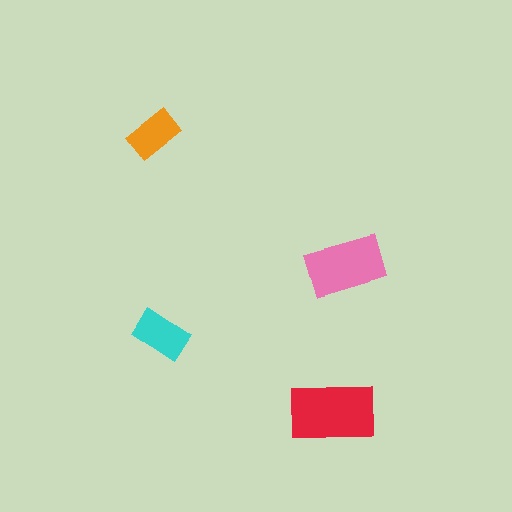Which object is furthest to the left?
The orange rectangle is leftmost.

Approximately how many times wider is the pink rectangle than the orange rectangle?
About 1.5 times wider.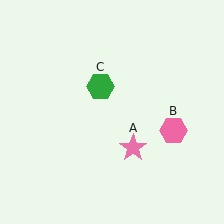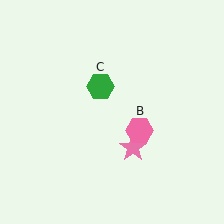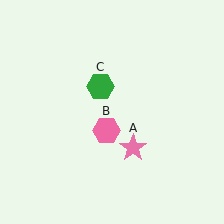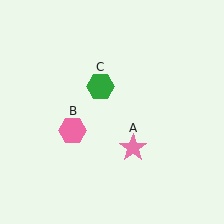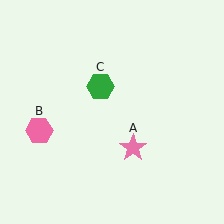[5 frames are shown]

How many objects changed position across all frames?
1 object changed position: pink hexagon (object B).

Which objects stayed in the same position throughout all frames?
Pink star (object A) and green hexagon (object C) remained stationary.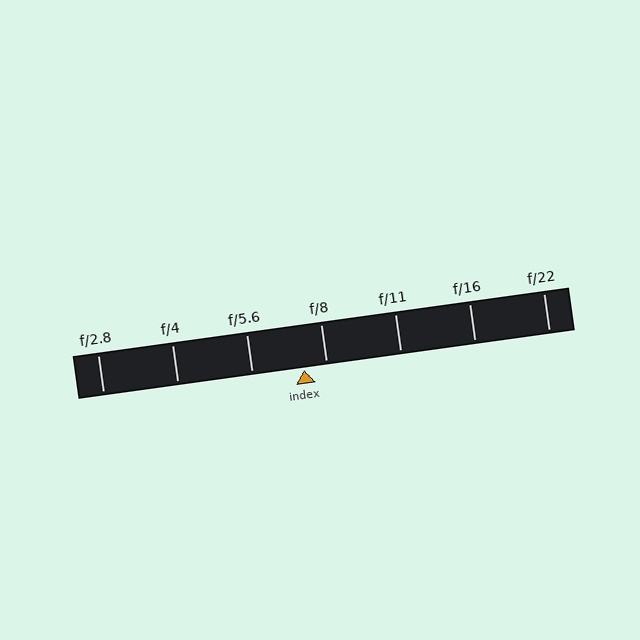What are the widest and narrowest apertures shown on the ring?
The widest aperture shown is f/2.8 and the narrowest is f/22.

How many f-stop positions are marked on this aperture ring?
There are 7 f-stop positions marked.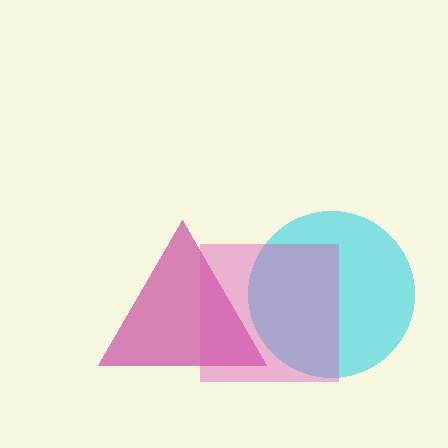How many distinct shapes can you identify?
There are 3 distinct shapes: a magenta triangle, a cyan circle, a pink square.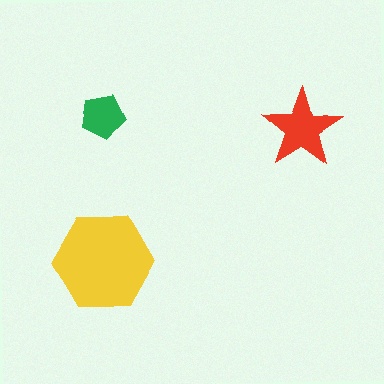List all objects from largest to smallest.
The yellow hexagon, the red star, the green pentagon.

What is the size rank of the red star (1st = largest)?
2nd.